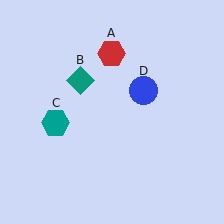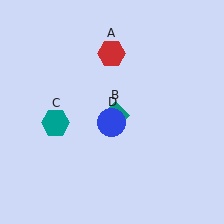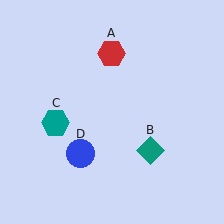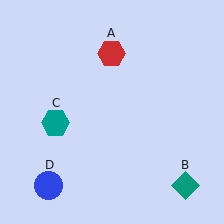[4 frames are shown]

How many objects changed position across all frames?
2 objects changed position: teal diamond (object B), blue circle (object D).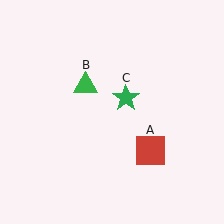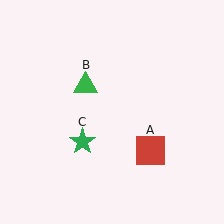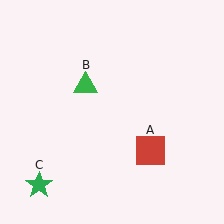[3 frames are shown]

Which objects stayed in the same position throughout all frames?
Red square (object A) and green triangle (object B) remained stationary.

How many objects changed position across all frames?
1 object changed position: green star (object C).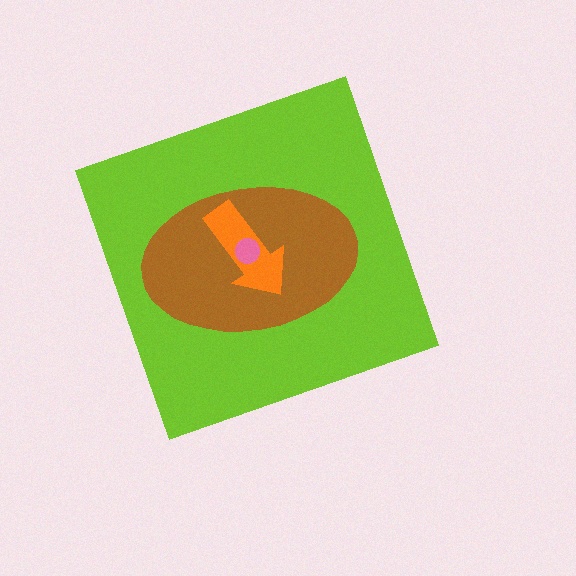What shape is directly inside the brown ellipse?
The orange arrow.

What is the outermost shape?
The lime diamond.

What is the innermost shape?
The pink circle.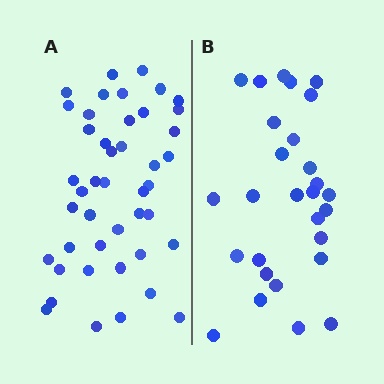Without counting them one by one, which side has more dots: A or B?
Region A (the left region) has more dots.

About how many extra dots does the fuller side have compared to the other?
Region A has approximately 15 more dots than region B.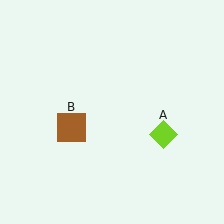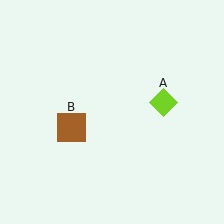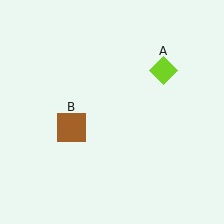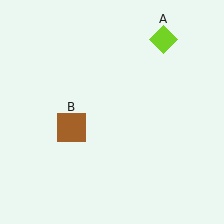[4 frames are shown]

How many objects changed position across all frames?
1 object changed position: lime diamond (object A).